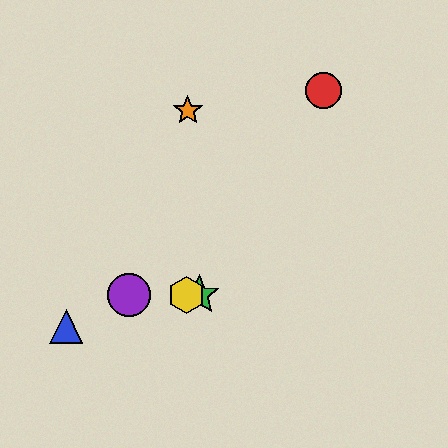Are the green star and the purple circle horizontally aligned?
Yes, both are at y≈295.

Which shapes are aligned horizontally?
The green star, the yellow hexagon, the purple circle are aligned horizontally.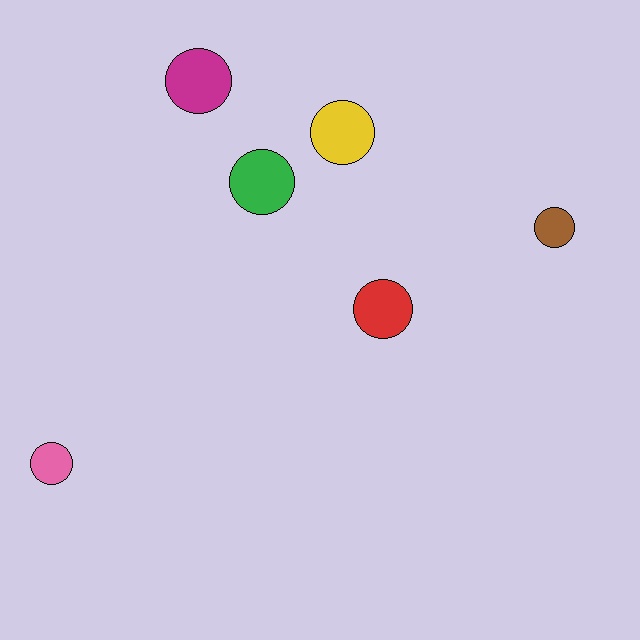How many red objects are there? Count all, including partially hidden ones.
There is 1 red object.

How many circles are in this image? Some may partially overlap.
There are 6 circles.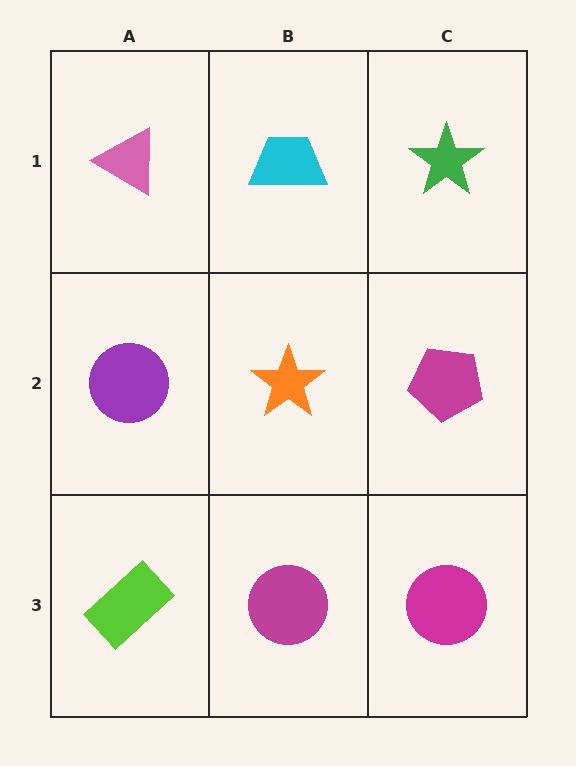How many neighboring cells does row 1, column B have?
3.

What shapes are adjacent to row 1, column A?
A purple circle (row 2, column A), a cyan trapezoid (row 1, column B).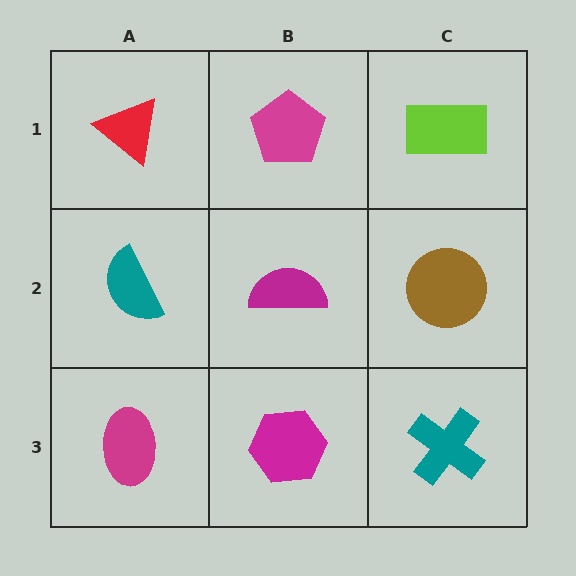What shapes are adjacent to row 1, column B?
A magenta semicircle (row 2, column B), a red triangle (row 1, column A), a lime rectangle (row 1, column C).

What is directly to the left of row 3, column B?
A magenta ellipse.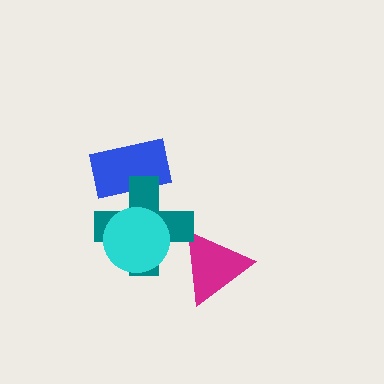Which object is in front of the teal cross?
The cyan circle is in front of the teal cross.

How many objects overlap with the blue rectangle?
1 object overlaps with the blue rectangle.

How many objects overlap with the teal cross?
3 objects overlap with the teal cross.